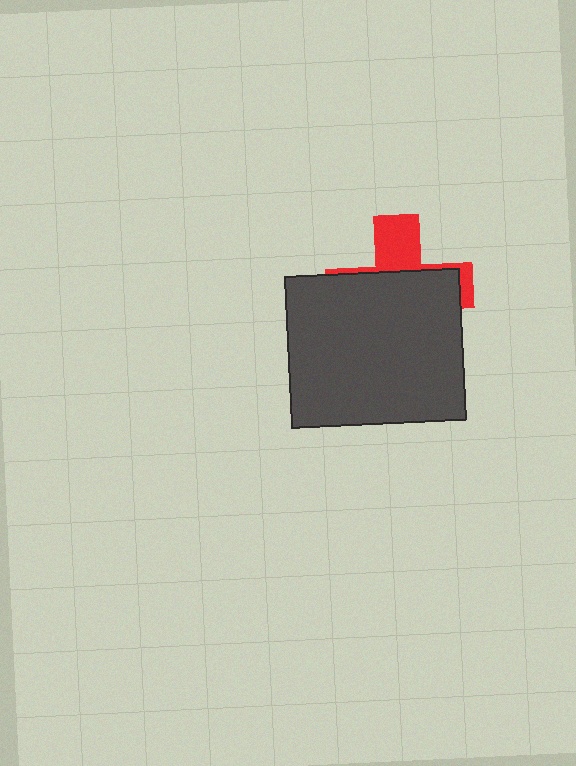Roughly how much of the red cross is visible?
A small part of it is visible (roughly 30%).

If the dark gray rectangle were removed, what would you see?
You would see the complete red cross.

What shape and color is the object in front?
The object in front is a dark gray rectangle.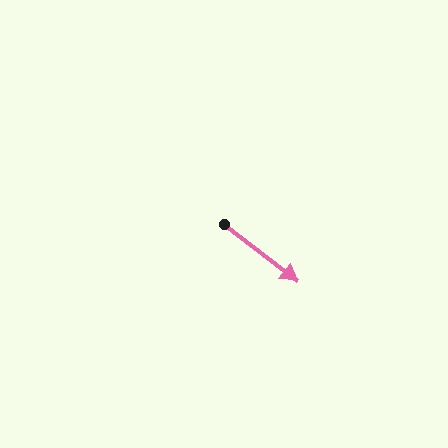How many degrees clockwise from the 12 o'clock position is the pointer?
Approximately 128 degrees.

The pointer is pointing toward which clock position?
Roughly 4 o'clock.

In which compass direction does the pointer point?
Southeast.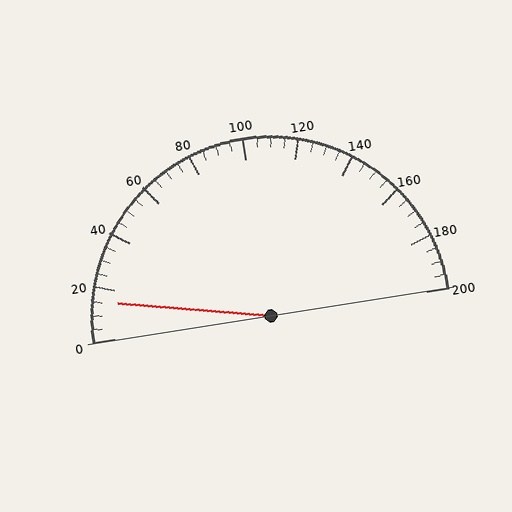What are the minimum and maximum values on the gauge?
The gauge ranges from 0 to 200.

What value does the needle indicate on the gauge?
The needle indicates approximately 15.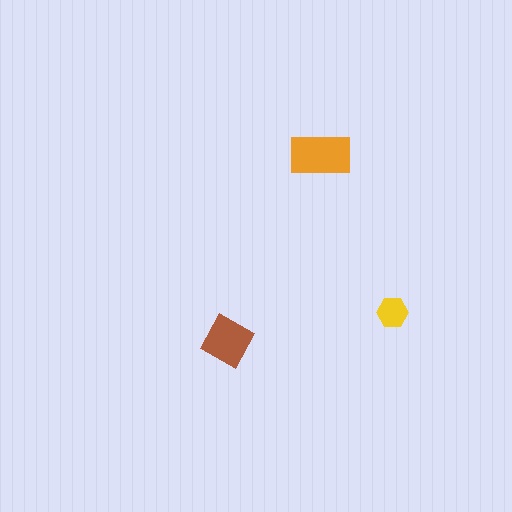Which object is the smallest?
The yellow hexagon.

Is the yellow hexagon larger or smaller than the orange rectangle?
Smaller.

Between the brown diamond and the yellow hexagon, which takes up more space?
The brown diamond.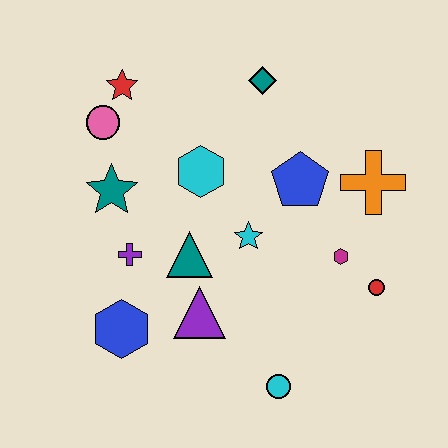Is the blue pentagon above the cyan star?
Yes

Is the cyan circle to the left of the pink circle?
No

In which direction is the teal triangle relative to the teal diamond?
The teal triangle is below the teal diamond.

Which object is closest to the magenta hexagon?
The red circle is closest to the magenta hexagon.